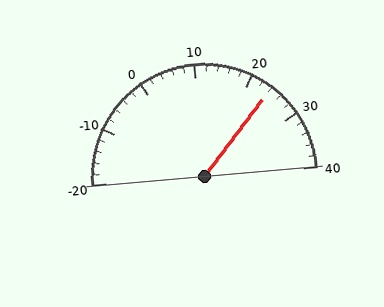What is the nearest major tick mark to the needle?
The nearest major tick mark is 20.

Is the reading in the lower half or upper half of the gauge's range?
The reading is in the upper half of the range (-20 to 40).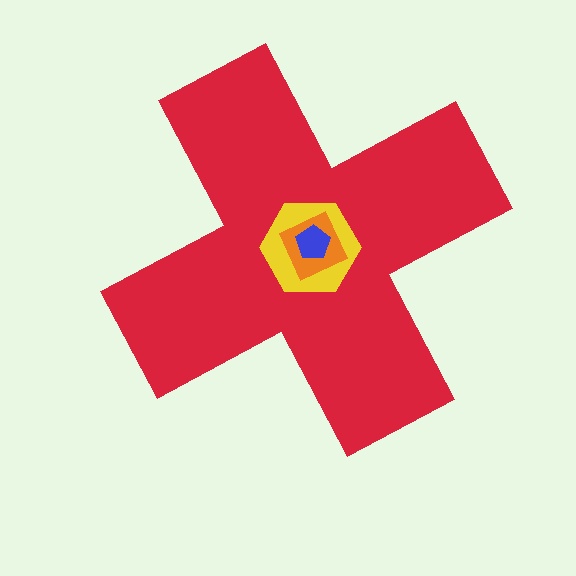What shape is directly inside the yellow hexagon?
The orange square.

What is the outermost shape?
The red cross.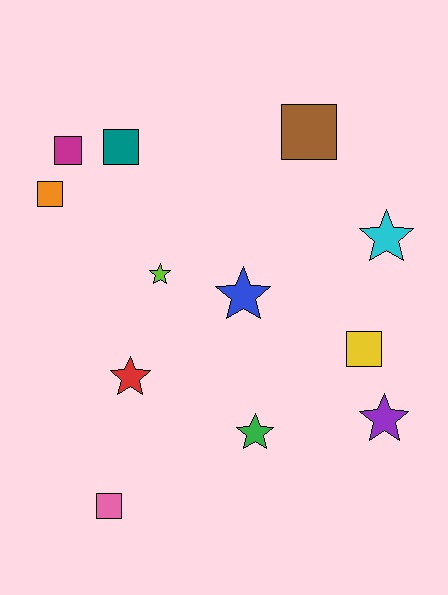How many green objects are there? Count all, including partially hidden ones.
There is 1 green object.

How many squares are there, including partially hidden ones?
There are 6 squares.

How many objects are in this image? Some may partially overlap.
There are 12 objects.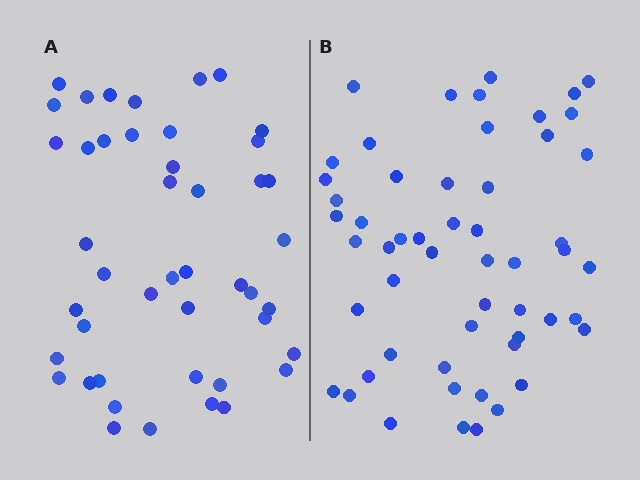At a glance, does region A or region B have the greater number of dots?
Region B (the right region) has more dots.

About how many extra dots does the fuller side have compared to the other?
Region B has roughly 8 or so more dots than region A.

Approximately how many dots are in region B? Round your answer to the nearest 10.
About 50 dots. (The exact count is 54, which rounds to 50.)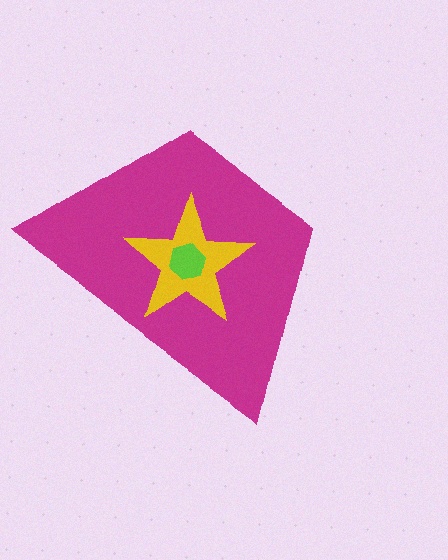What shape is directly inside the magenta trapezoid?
The yellow star.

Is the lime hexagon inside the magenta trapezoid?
Yes.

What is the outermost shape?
The magenta trapezoid.